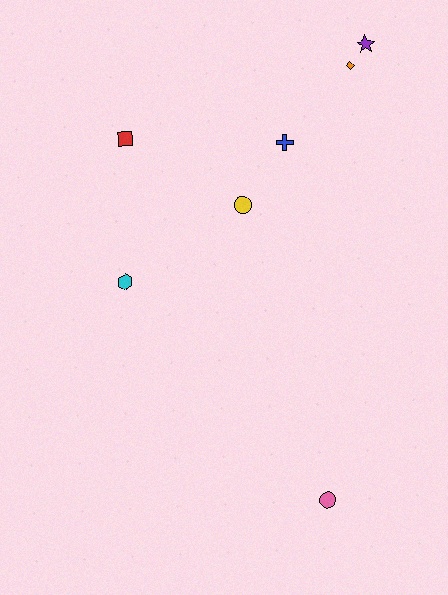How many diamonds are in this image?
There is 1 diamond.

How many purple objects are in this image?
There is 1 purple object.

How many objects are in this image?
There are 7 objects.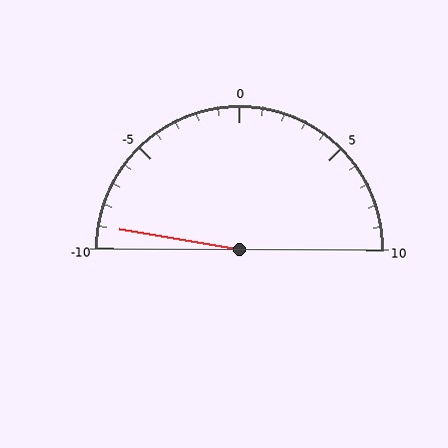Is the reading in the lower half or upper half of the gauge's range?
The reading is in the lower half of the range (-10 to 10).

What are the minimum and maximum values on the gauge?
The gauge ranges from -10 to 10.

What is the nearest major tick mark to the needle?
The nearest major tick mark is -10.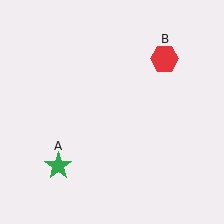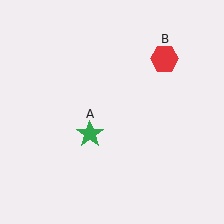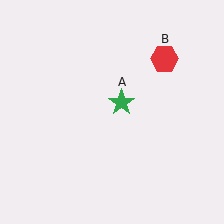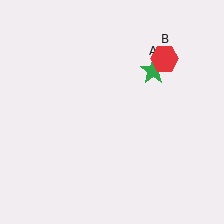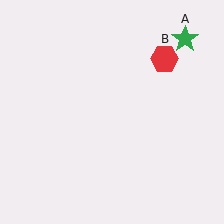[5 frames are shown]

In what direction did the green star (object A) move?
The green star (object A) moved up and to the right.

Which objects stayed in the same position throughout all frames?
Red hexagon (object B) remained stationary.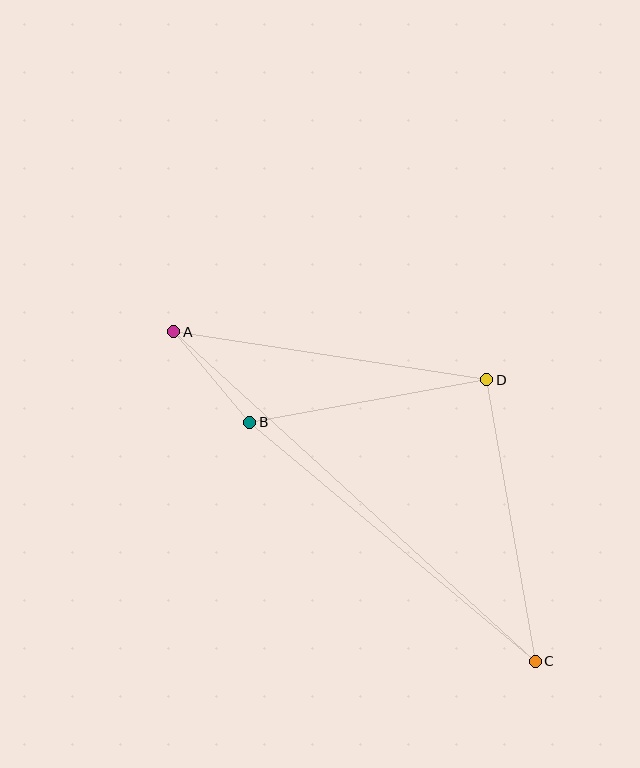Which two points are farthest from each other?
Points A and C are farthest from each other.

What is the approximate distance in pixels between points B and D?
The distance between B and D is approximately 241 pixels.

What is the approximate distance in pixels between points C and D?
The distance between C and D is approximately 286 pixels.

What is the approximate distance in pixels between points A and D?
The distance between A and D is approximately 317 pixels.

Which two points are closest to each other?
Points A and B are closest to each other.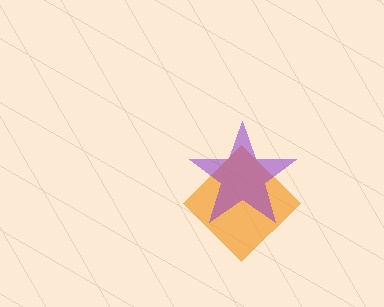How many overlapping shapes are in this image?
There are 2 overlapping shapes in the image.